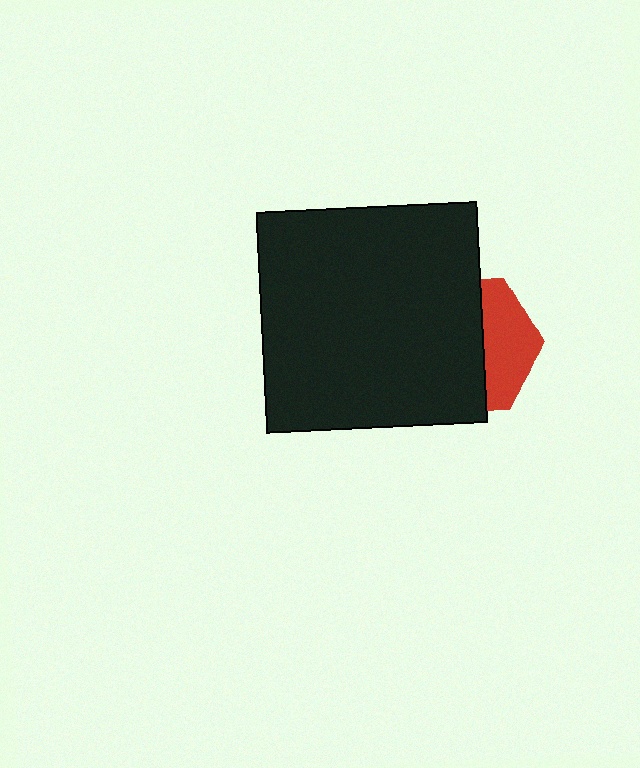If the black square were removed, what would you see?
You would see the complete red hexagon.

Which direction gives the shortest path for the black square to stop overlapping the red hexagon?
Moving left gives the shortest separation.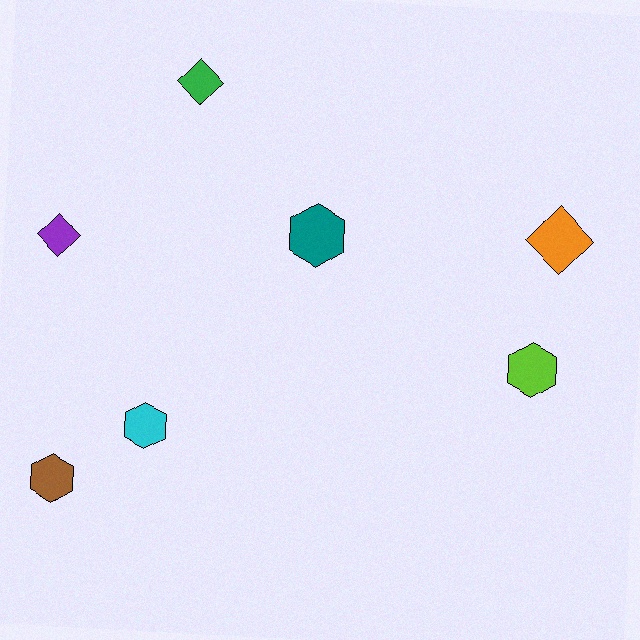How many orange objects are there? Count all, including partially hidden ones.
There is 1 orange object.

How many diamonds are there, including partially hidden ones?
There are 3 diamonds.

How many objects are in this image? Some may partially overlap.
There are 7 objects.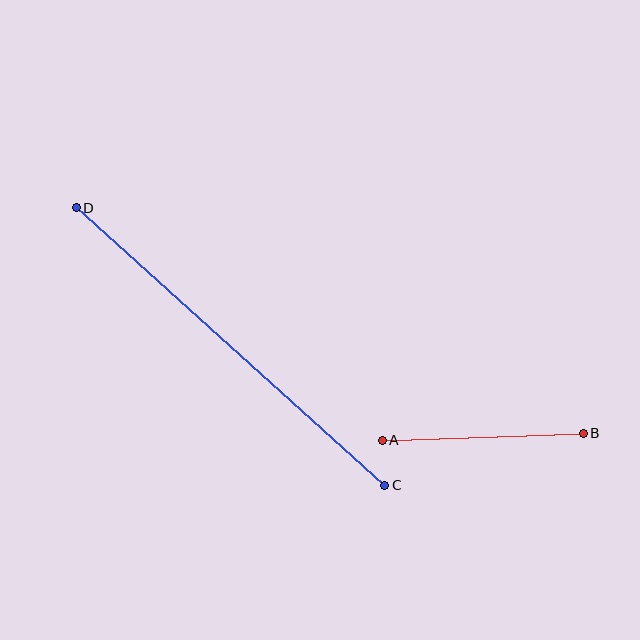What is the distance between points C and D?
The distance is approximately 415 pixels.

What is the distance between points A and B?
The distance is approximately 201 pixels.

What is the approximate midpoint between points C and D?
The midpoint is at approximately (230, 347) pixels.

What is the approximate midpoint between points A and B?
The midpoint is at approximately (483, 437) pixels.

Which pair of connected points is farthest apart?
Points C and D are farthest apart.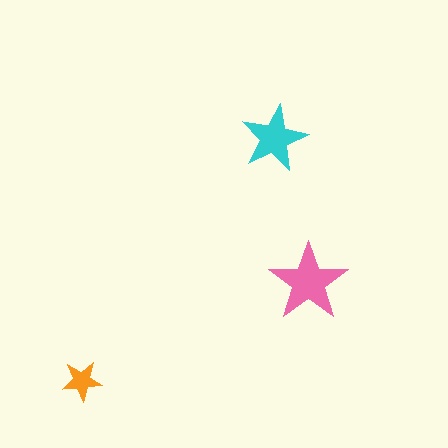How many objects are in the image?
There are 3 objects in the image.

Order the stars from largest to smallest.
the pink one, the cyan one, the orange one.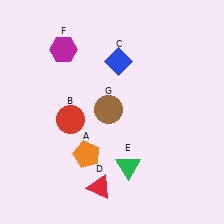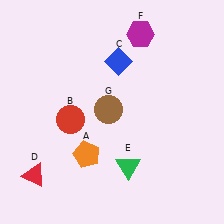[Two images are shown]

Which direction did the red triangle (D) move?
The red triangle (D) moved left.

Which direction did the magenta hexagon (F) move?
The magenta hexagon (F) moved right.